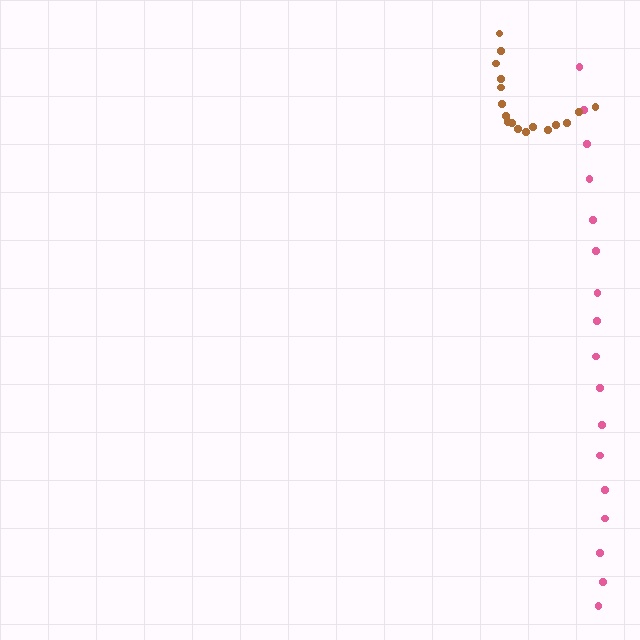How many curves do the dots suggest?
There are 2 distinct paths.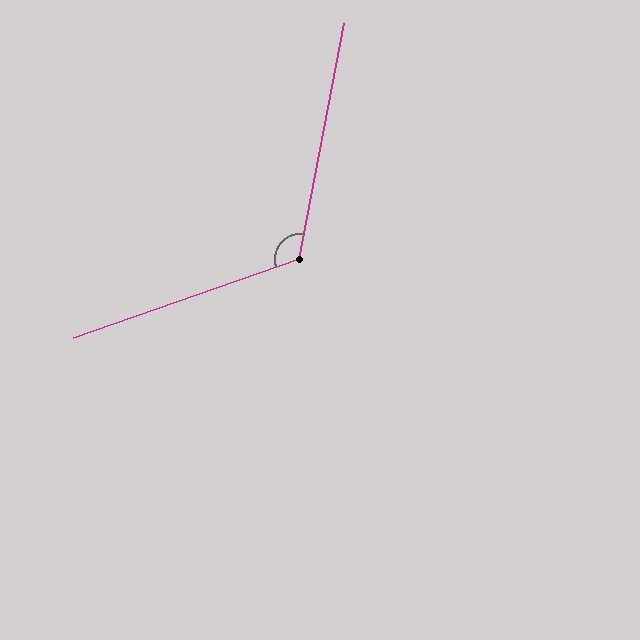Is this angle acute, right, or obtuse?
It is obtuse.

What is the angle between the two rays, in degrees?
Approximately 120 degrees.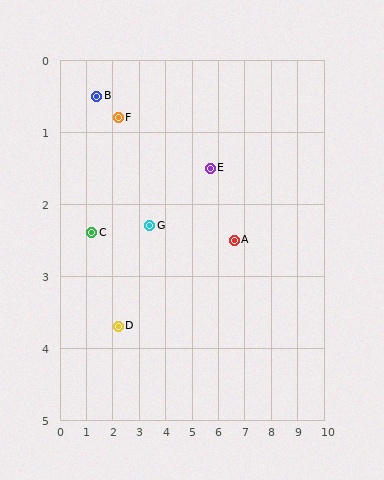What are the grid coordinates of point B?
Point B is at approximately (1.4, 0.5).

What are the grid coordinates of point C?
Point C is at approximately (1.2, 2.4).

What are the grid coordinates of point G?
Point G is at approximately (3.4, 2.3).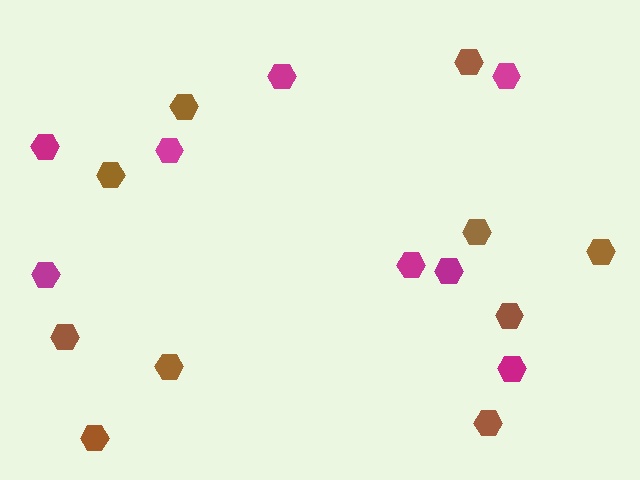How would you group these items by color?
There are 2 groups: one group of brown hexagons (10) and one group of magenta hexagons (8).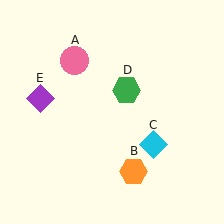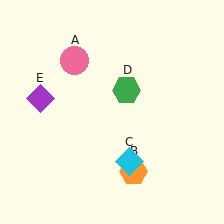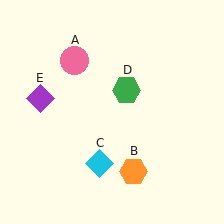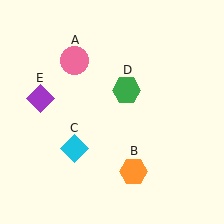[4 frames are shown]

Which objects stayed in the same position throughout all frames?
Pink circle (object A) and orange hexagon (object B) and green hexagon (object D) and purple diamond (object E) remained stationary.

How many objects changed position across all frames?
1 object changed position: cyan diamond (object C).